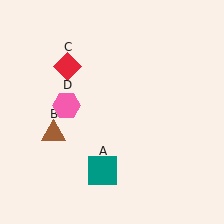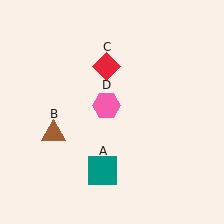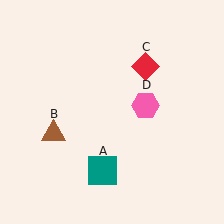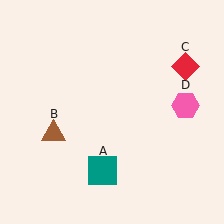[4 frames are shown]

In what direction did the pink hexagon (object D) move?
The pink hexagon (object D) moved right.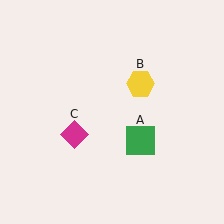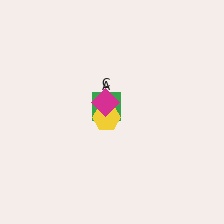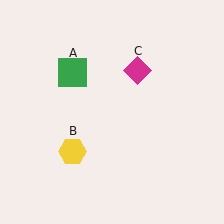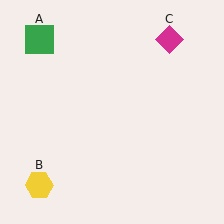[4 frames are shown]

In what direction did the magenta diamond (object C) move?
The magenta diamond (object C) moved up and to the right.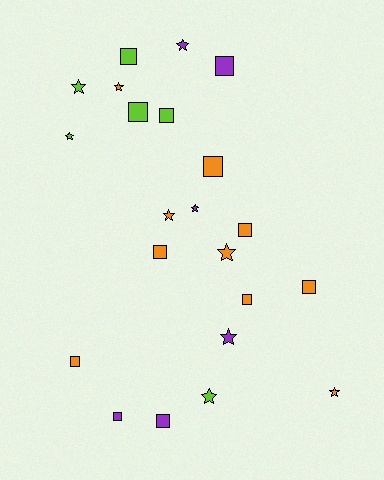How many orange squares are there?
There are 6 orange squares.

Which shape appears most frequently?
Square, with 12 objects.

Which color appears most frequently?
Orange, with 10 objects.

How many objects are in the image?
There are 22 objects.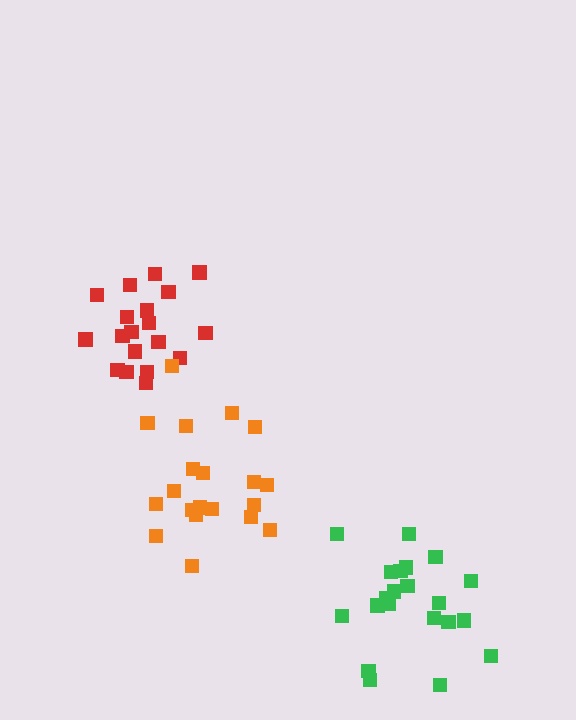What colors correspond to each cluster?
The clusters are colored: green, red, orange.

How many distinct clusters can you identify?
There are 3 distinct clusters.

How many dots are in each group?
Group 1: 21 dots, Group 2: 19 dots, Group 3: 20 dots (60 total).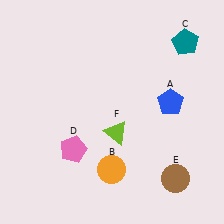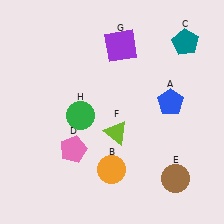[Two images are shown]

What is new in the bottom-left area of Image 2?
A green circle (H) was added in the bottom-left area of Image 2.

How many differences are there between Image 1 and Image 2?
There are 2 differences between the two images.